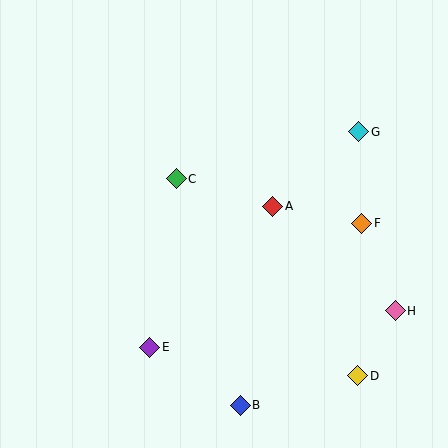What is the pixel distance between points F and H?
The distance between F and H is 93 pixels.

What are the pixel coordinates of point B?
Point B is at (240, 405).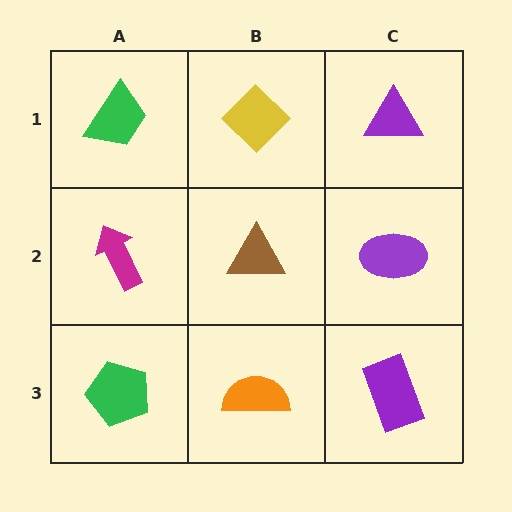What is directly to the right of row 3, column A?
An orange semicircle.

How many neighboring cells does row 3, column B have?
3.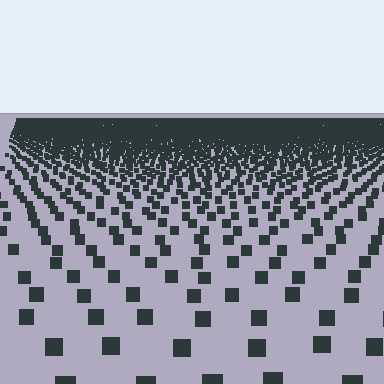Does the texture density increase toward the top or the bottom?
Density increases toward the top.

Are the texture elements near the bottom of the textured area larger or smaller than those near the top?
Larger. Near the bottom, elements are closer to the viewer and appear at a bigger on-screen size.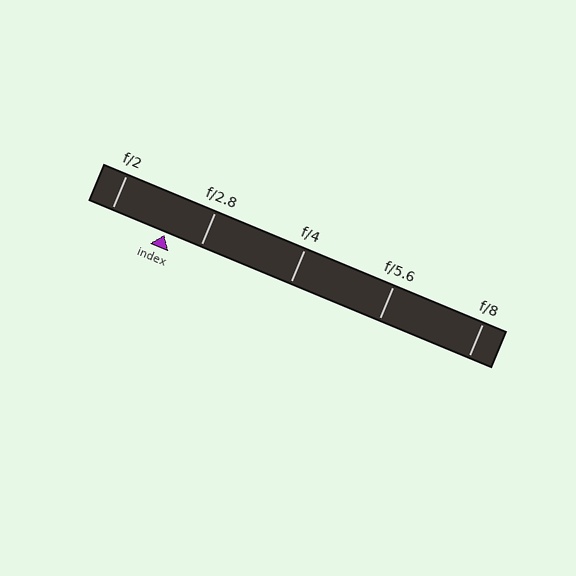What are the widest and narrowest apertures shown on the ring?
The widest aperture shown is f/2 and the narrowest is f/8.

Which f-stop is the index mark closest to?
The index mark is closest to f/2.8.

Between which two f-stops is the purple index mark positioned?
The index mark is between f/2 and f/2.8.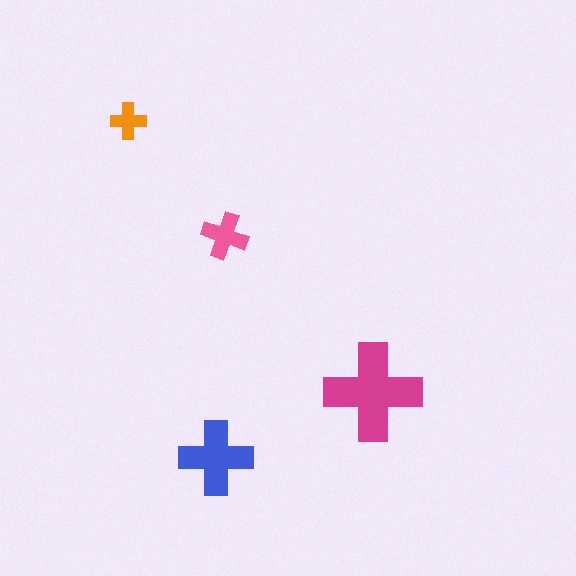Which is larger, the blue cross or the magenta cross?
The magenta one.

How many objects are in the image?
There are 4 objects in the image.